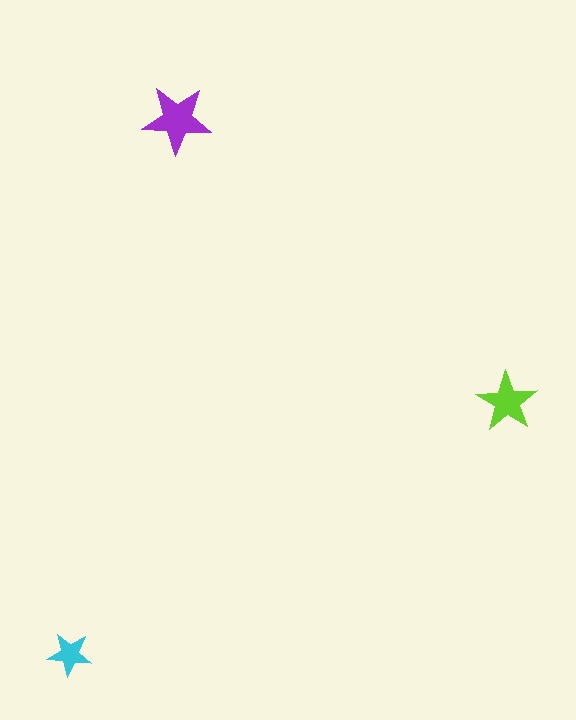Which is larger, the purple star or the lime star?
The purple one.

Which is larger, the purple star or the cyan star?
The purple one.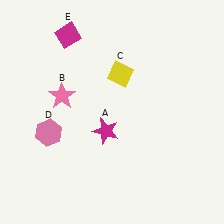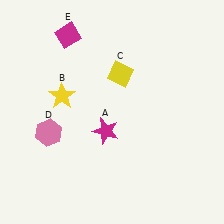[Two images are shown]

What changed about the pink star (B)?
In Image 1, B is pink. In Image 2, it changed to yellow.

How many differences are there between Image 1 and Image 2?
There is 1 difference between the two images.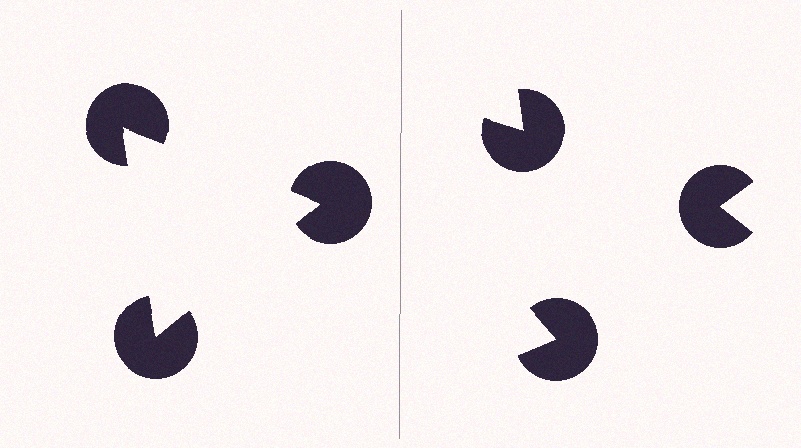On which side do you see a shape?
An illusory triangle appears on the left side. On the right side the wedge cuts are rotated, so no coherent shape forms.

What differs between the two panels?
The pac-man discs are positioned identically on both sides; only the wedge orientations differ. On the left they align to a triangle; on the right they are misaligned.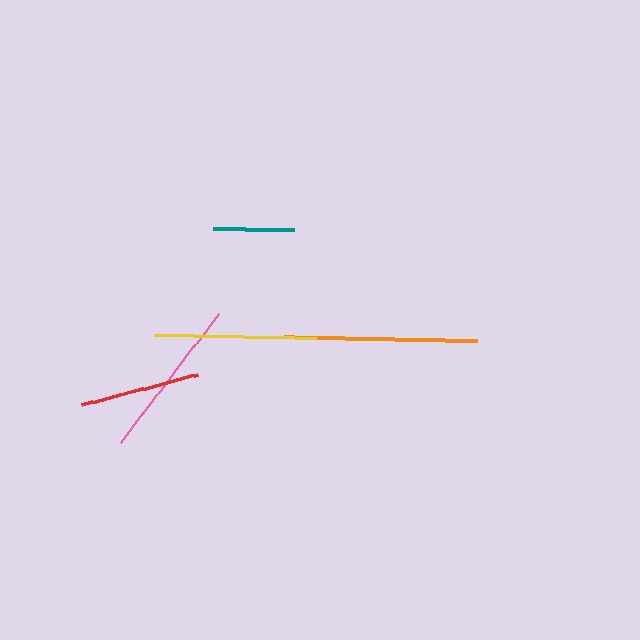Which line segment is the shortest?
The teal line is the shortest at approximately 80 pixels.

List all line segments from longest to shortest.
From longest to shortest: orange, yellow, pink, red, teal.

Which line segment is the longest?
The orange line is the longest at approximately 194 pixels.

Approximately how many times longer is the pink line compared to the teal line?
The pink line is approximately 2.0 times the length of the teal line.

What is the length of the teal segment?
The teal segment is approximately 80 pixels long.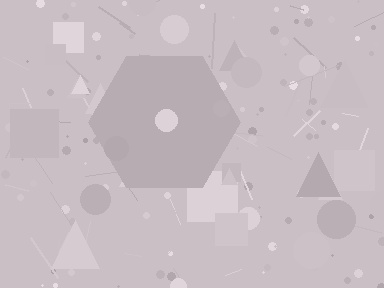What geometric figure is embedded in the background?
A hexagon is embedded in the background.